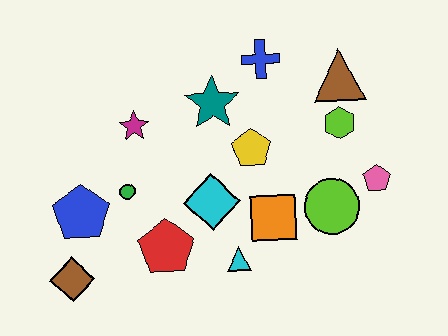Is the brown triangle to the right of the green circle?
Yes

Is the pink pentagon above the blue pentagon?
Yes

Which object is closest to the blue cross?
The teal star is closest to the blue cross.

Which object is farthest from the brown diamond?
The brown triangle is farthest from the brown diamond.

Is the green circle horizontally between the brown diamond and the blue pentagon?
No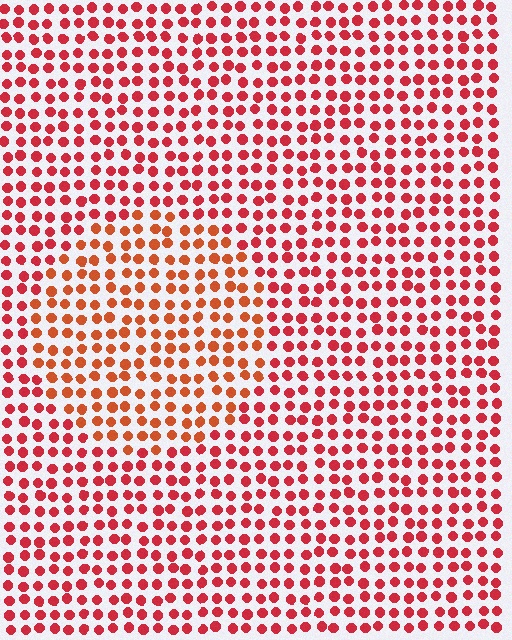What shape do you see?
I see a circle.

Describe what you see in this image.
The image is filled with small red elements in a uniform arrangement. A circle-shaped region is visible where the elements are tinted to a slightly different hue, forming a subtle color boundary.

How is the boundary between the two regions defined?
The boundary is defined purely by a slight shift in hue (about 23 degrees). Spacing, size, and orientation are identical on both sides.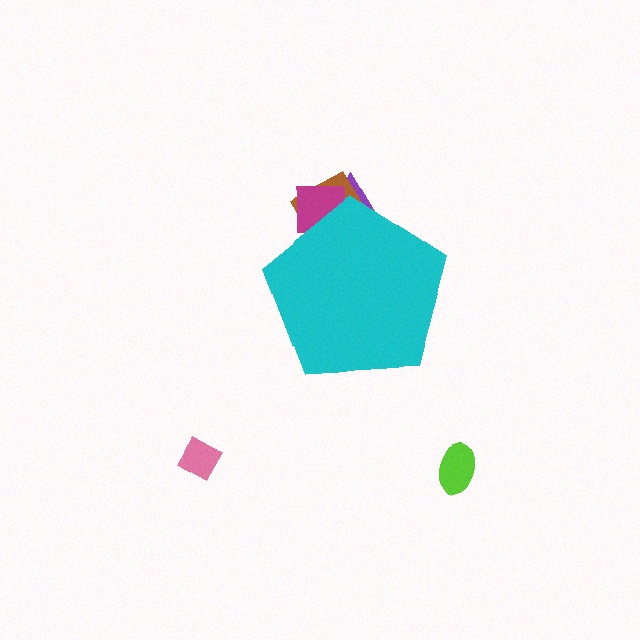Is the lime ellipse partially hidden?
No, the lime ellipse is fully visible.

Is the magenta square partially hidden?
Yes, the magenta square is partially hidden behind the cyan pentagon.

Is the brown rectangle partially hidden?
Yes, the brown rectangle is partially hidden behind the cyan pentagon.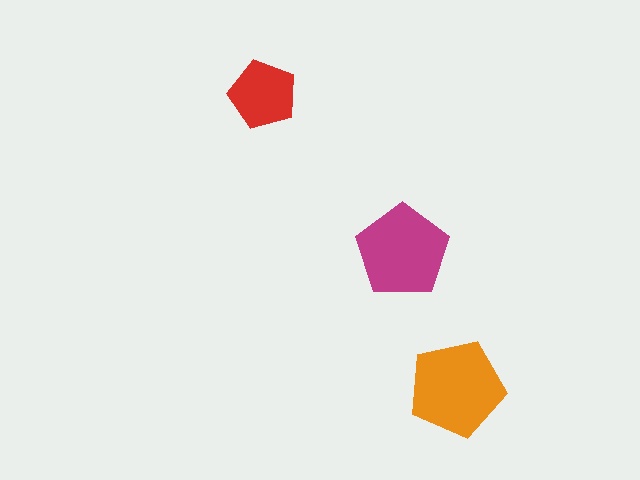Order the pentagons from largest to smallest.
the orange one, the magenta one, the red one.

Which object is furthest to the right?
The orange pentagon is rightmost.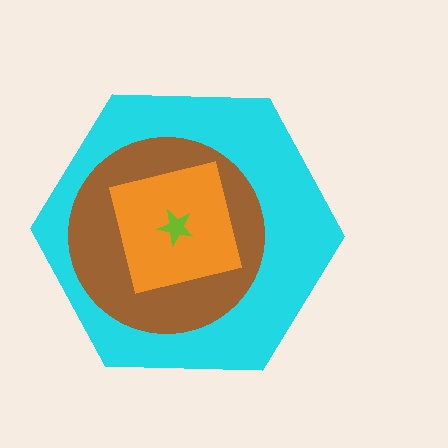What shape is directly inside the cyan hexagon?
The brown circle.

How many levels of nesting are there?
4.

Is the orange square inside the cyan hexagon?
Yes.